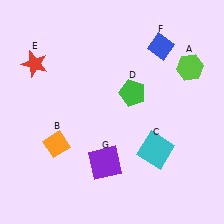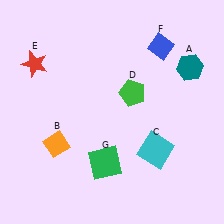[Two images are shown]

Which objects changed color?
A changed from lime to teal. G changed from purple to green.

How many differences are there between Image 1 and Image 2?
There are 2 differences between the two images.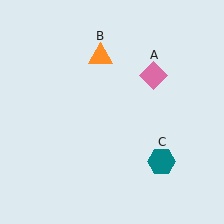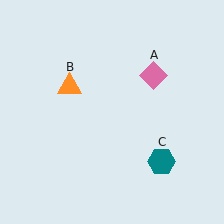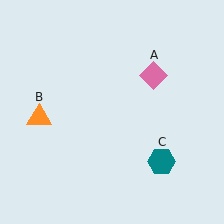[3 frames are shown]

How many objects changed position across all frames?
1 object changed position: orange triangle (object B).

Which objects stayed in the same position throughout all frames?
Pink diamond (object A) and teal hexagon (object C) remained stationary.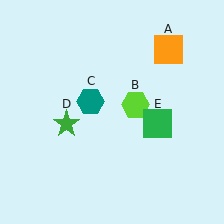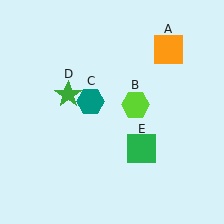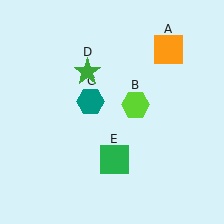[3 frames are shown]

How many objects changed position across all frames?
2 objects changed position: green star (object D), green square (object E).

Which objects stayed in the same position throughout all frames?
Orange square (object A) and lime hexagon (object B) and teal hexagon (object C) remained stationary.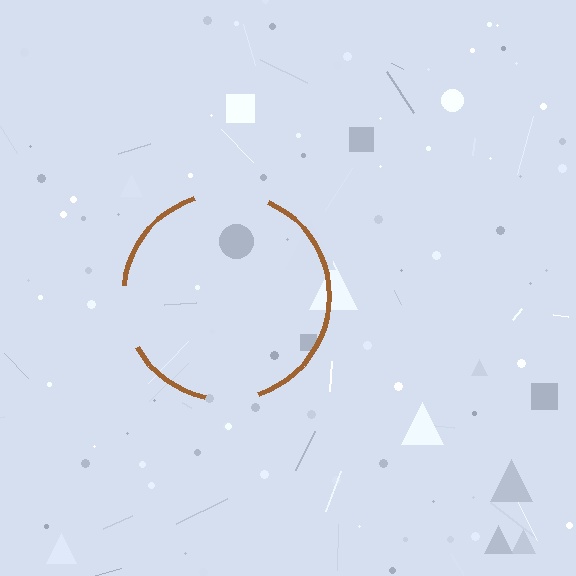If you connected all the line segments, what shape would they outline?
They would outline a circle.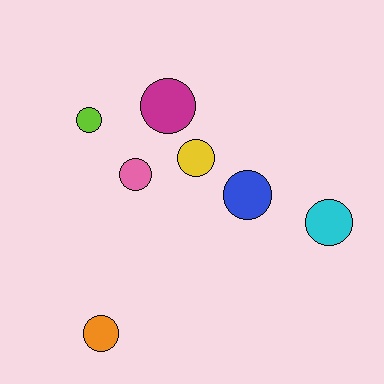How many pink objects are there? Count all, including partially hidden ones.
There is 1 pink object.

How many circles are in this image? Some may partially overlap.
There are 7 circles.